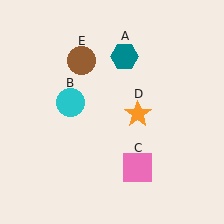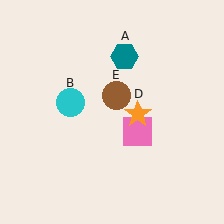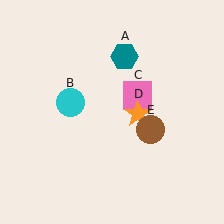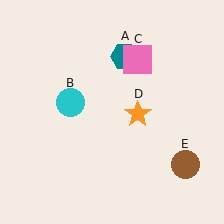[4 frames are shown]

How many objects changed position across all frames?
2 objects changed position: pink square (object C), brown circle (object E).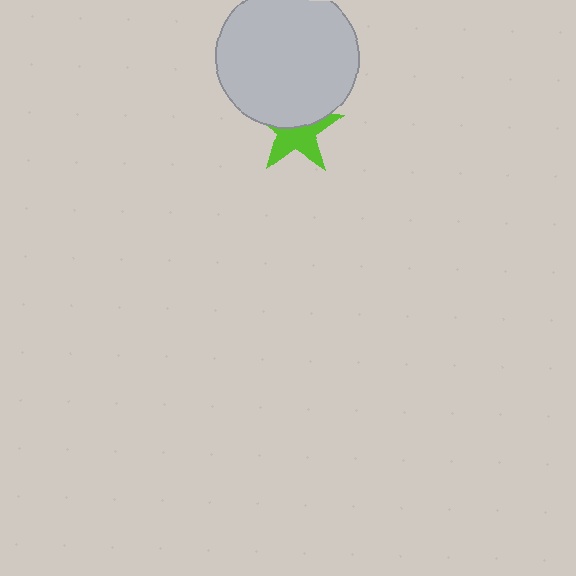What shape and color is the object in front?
The object in front is a light gray circle.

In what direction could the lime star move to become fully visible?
The lime star could move down. That would shift it out from behind the light gray circle entirely.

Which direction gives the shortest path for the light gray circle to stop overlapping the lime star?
Moving up gives the shortest separation.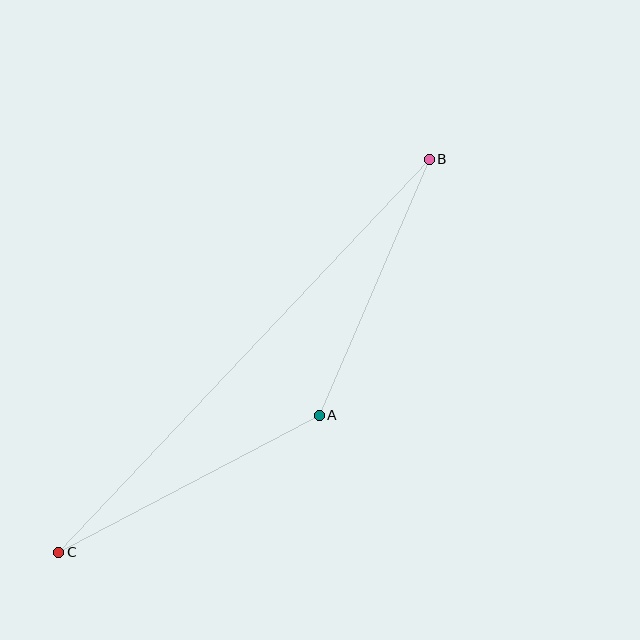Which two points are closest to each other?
Points A and B are closest to each other.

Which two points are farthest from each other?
Points B and C are farthest from each other.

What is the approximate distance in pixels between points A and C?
The distance between A and C is approximately 294 pixels.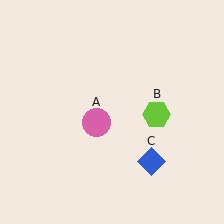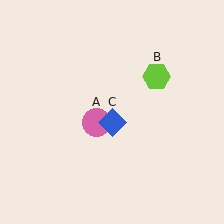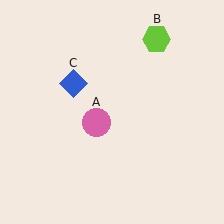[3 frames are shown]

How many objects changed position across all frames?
2 objects changed position: lime hexagon (object B), blue diamond (object C).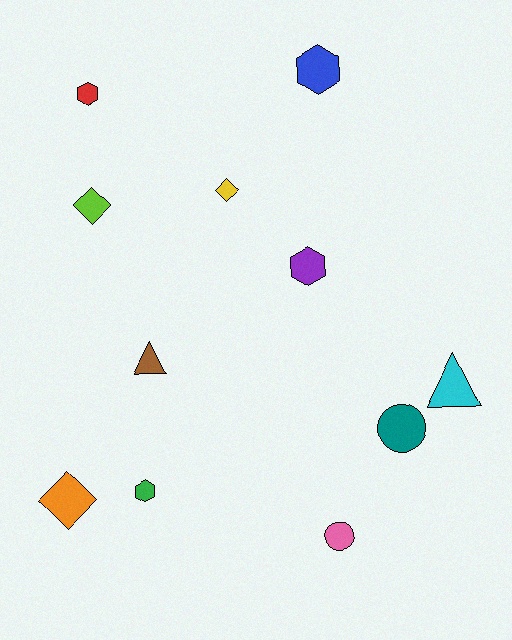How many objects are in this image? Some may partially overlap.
There are 11 objects.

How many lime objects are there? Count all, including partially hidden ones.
There is 1 lime object.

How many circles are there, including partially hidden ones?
There are 2 circles.